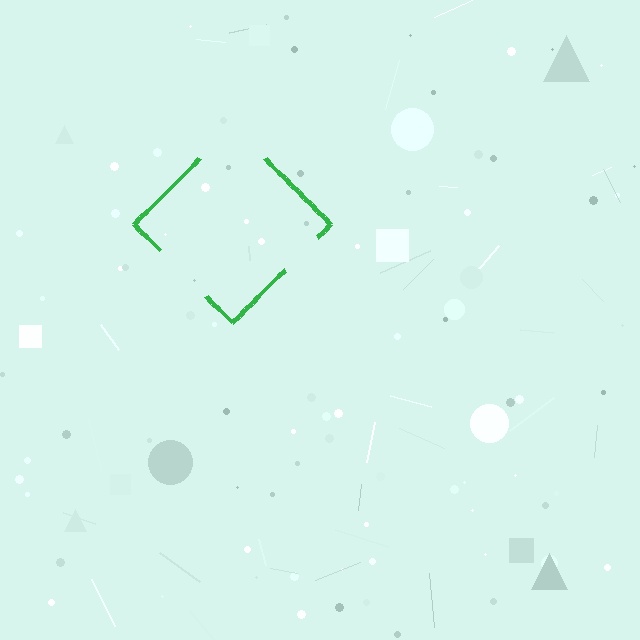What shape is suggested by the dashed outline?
The dashed outline suggests a diamond.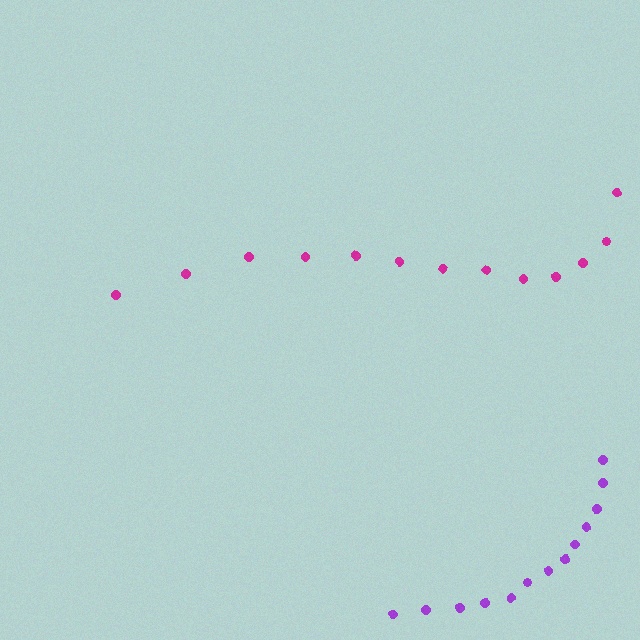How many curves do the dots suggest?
There are 2 distinct paths.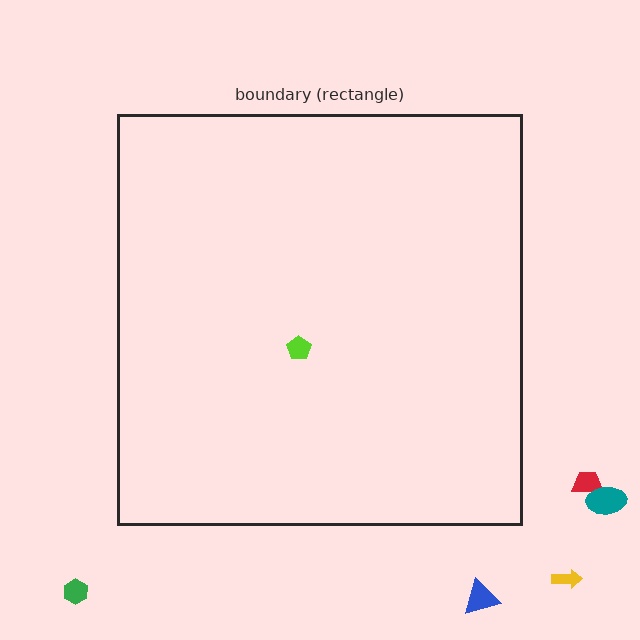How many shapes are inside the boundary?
1 inside, 5 outside.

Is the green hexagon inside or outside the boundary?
Outside.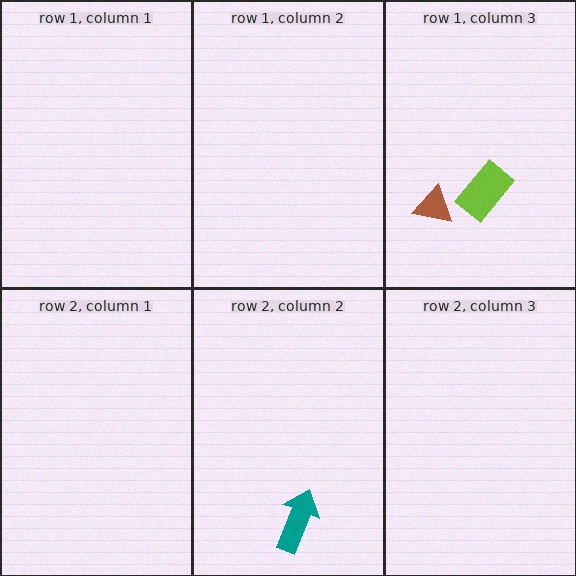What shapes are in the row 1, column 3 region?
The lime rectangle, the brown triangle.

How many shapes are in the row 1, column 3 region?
2.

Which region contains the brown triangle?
The row 1, column 3 region.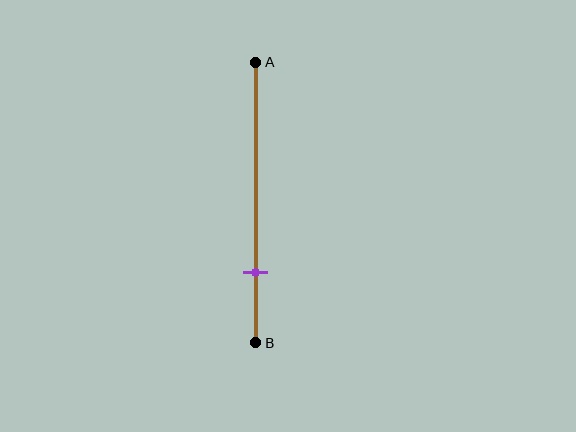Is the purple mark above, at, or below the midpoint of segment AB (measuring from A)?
The purple mark is below the midpoint of segment AB.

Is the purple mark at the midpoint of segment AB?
No, the mark is at about 75% from A, not at the 50% midpoint.